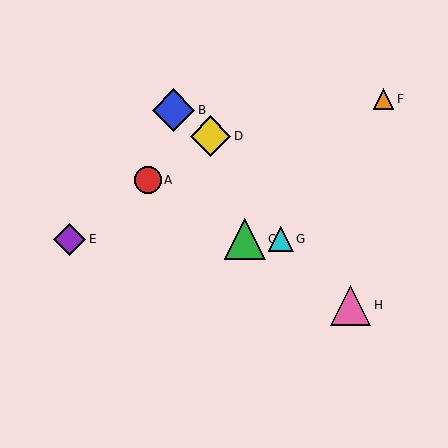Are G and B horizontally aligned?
No, G is at y≈239 and B is at y≈110.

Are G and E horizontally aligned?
Yes, both are at y≈239.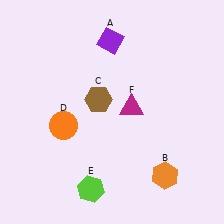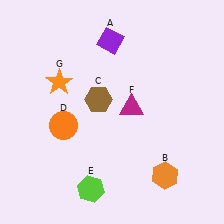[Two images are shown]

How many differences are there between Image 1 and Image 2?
There is 1 difference between the two images.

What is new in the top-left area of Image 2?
An orange star (G) was added in the top-left area of Image 2.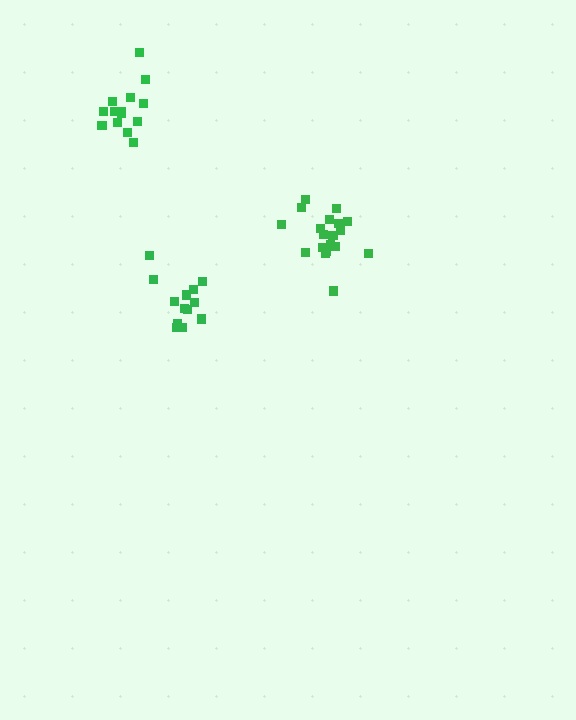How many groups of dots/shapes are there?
There are 3 groups.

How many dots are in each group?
Group 1: 14 dots, Group 2: 13 dots, Group 3: 19 dots (46 total).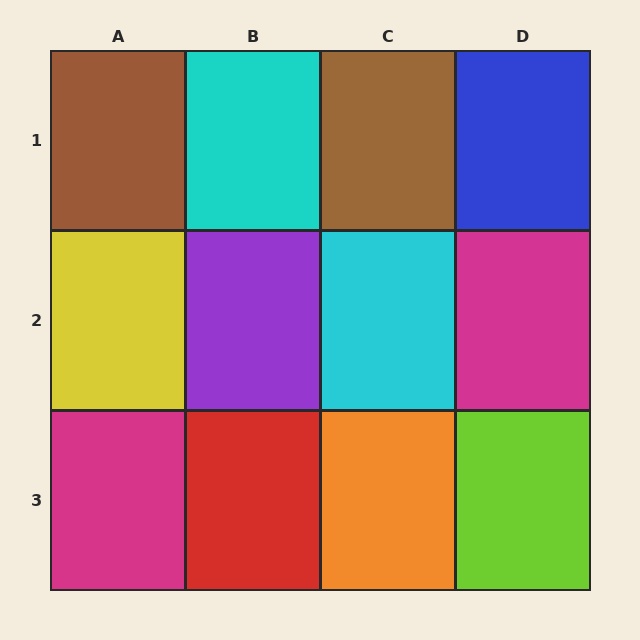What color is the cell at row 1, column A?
Brown.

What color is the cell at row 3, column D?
Lime.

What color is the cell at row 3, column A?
Magenta.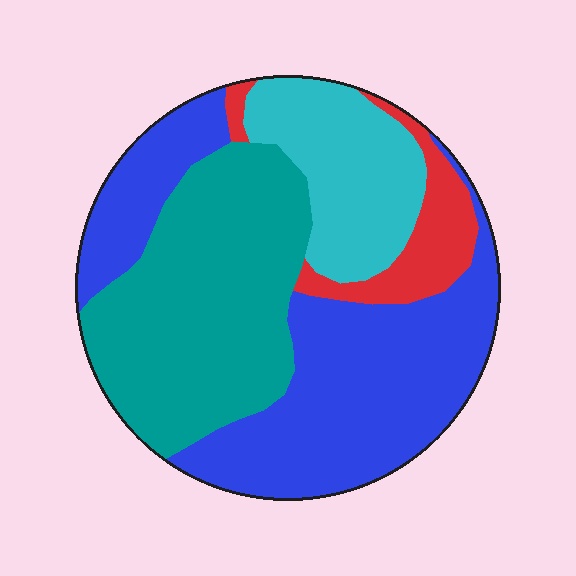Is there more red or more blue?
Blue.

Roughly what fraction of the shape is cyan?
Cyan takes up about one sixth (1/6) of the shape.